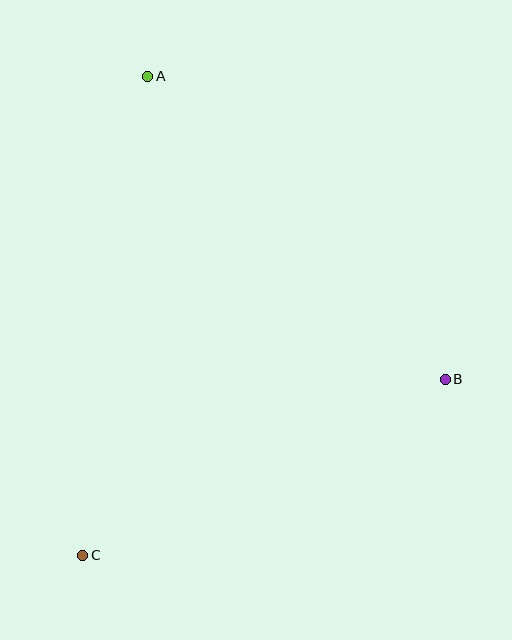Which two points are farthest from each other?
Points A and C are farthest from each other.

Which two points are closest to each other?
Points B and C are closest to each other.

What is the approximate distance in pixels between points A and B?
The distance between A and B is approximately 424 pixels.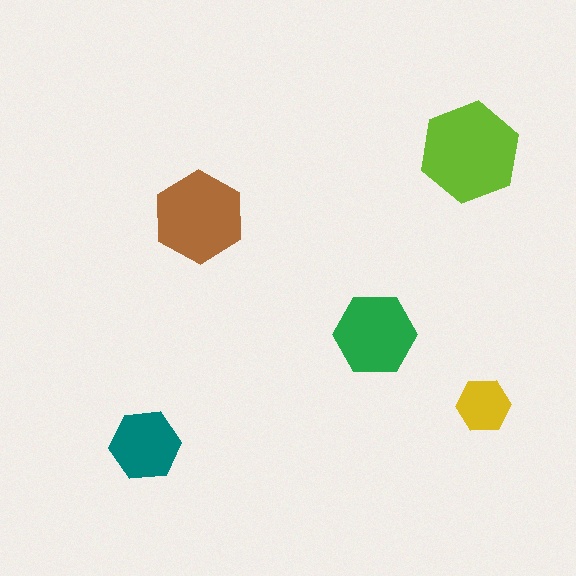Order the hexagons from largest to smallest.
the lime one, the brown one, the green one, the teal one, the yellow one.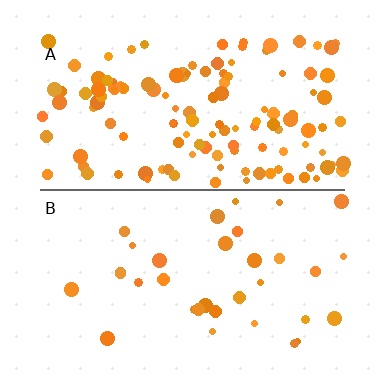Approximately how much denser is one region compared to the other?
Approximately 3.8× — region A over region B.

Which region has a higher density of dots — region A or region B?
A (the top).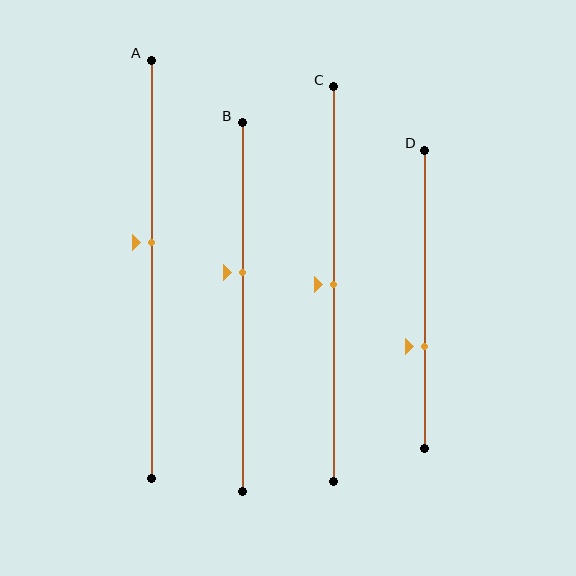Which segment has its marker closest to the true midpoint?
Segment C has its marker closest to the true midpoint.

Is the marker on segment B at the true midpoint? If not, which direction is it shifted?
No, the marker on segment B is shifted upward by about 10% of the segment length.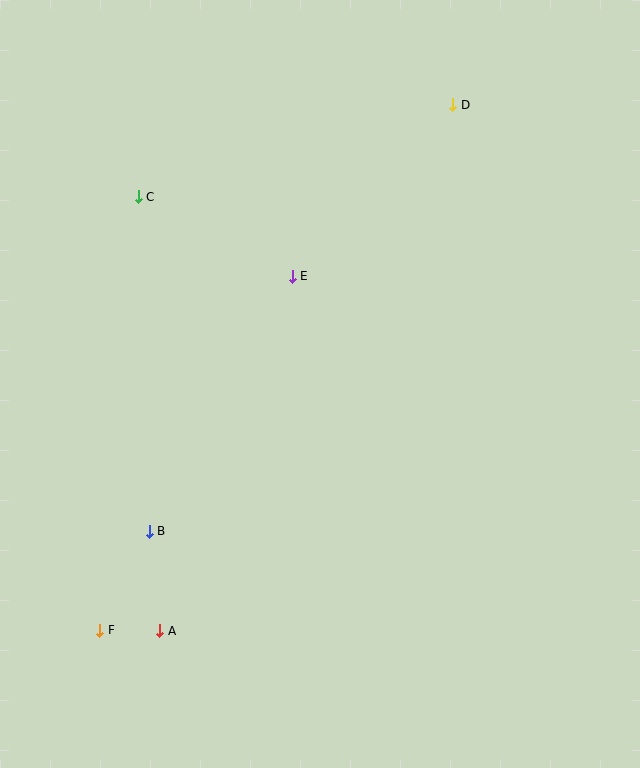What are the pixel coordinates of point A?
Point A is at (160, 631).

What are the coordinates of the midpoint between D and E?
The midpoint between D and E is at (372, 191).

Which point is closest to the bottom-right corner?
Point A is closest to the bottom-right corner.